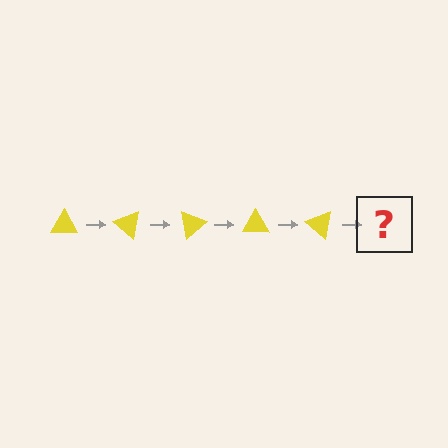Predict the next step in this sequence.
The next step is a yellow triangle rotated 200 degrees.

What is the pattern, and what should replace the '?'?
The pattern is that the triangle rotates 40 degrees each step. The '?' should be a yellow triangle rotated 200 degrees.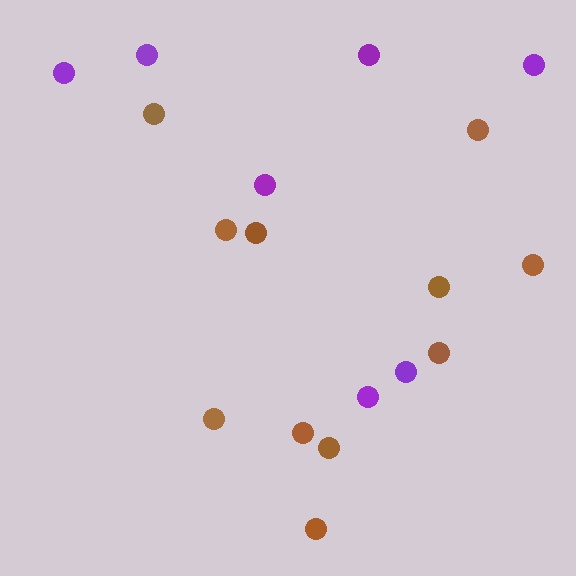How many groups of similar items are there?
There are 2 groups: one group of brown circles (11) and one group of purple circles (7).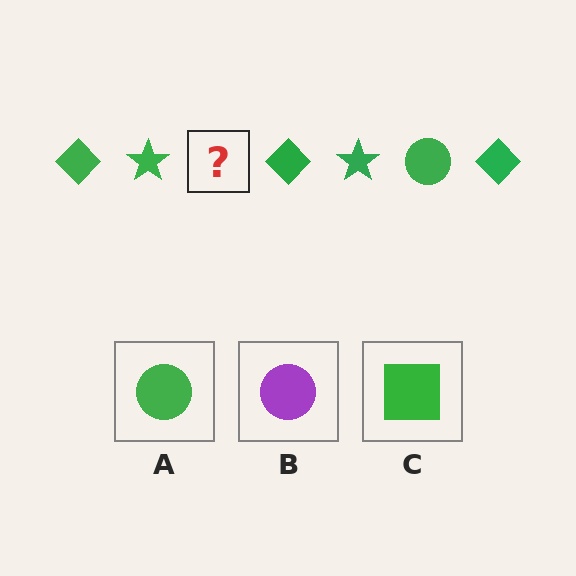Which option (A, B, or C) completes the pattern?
A.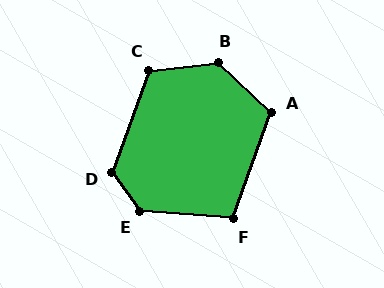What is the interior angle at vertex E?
Approximately 130 degrees (obtuse).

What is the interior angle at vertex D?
Approximately 124 degrees (obtuse).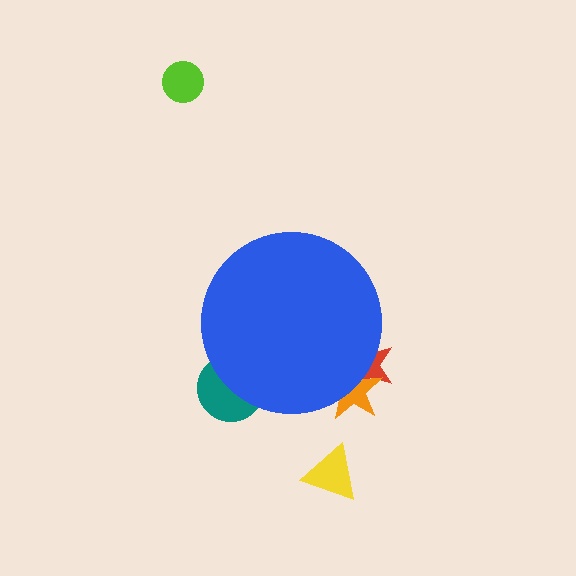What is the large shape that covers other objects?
A blue circle.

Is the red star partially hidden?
Yes, the red star is partially hidden behind the blue circle.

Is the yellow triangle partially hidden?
No, the yellow triangle is fully visible.